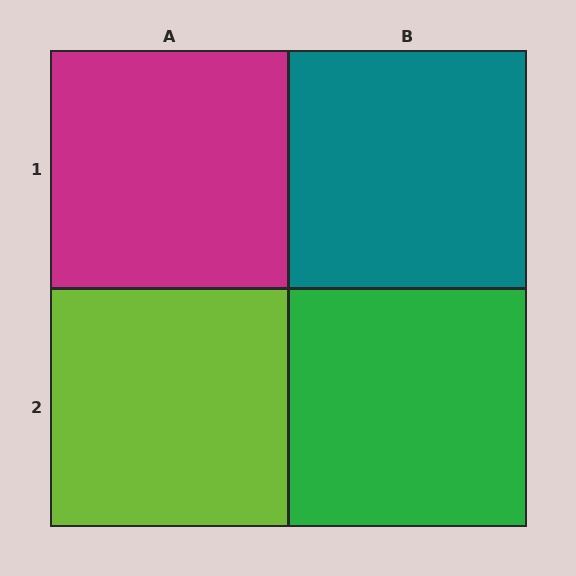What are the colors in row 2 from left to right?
Lime, green.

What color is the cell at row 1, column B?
Teal.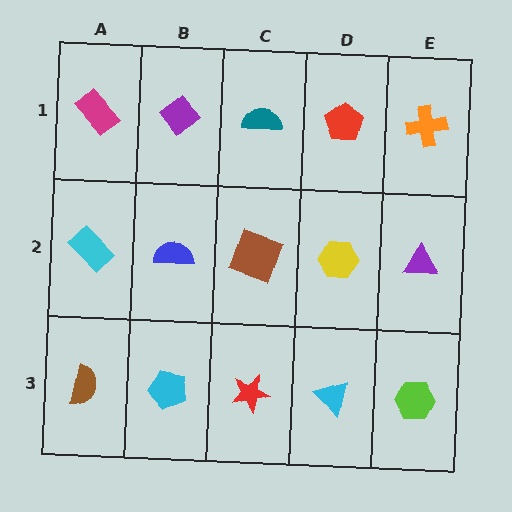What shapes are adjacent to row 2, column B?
A purple diamond (row 1, column B), a cyan pentagon (row 3, column B), a cyan rectangle (row 2, column A), a brown square (row 2, column C).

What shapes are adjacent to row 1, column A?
A cyan rectangle (row 2, column A), a purple diamond (row 1, column B).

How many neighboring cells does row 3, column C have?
3.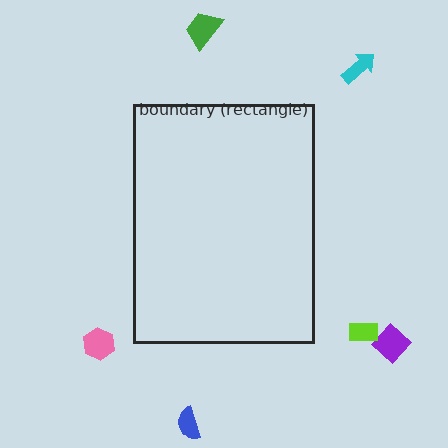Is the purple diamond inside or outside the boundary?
Outside.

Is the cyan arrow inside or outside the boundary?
Outside.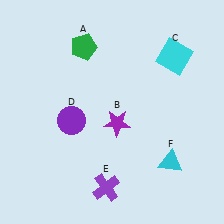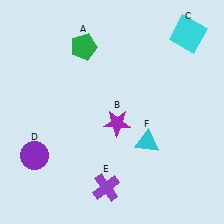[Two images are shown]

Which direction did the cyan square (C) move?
The cyan square (C) moved up.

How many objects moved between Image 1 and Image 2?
3 objects moved between the two images.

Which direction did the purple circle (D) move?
The purple circle (D) moved left.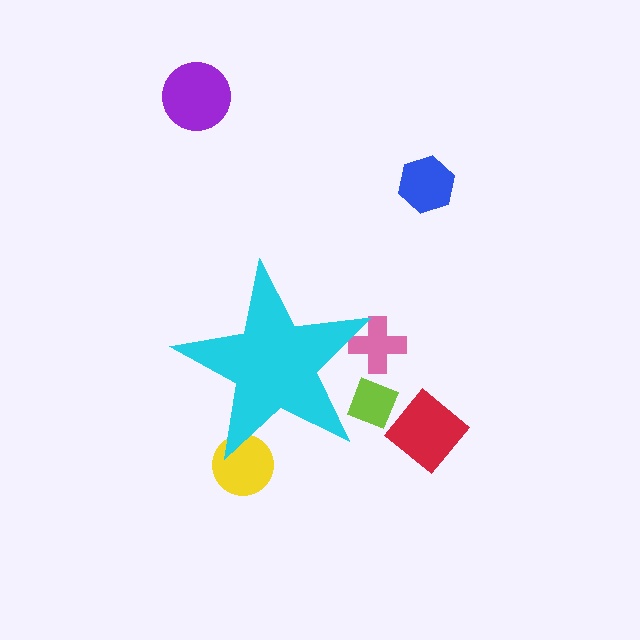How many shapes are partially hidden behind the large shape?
3 shapes are partially hidden.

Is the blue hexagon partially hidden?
No, the blue hexagon is fully visible.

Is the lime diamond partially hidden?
Yes, the lime diamond is partially hidden behind the cyan star.